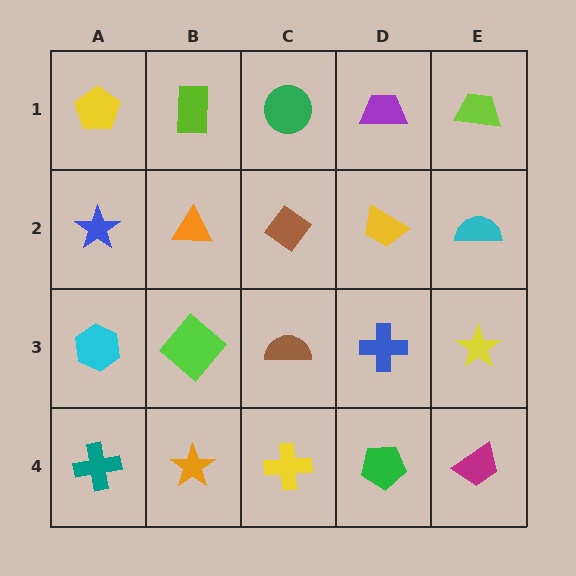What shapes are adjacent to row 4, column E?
A yellow star (row 3, column E), a green pentagon (row 4, column D).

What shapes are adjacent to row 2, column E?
A lime trapezoid (row 1, column E), a yellow star (row 3, column E), a yellow trapezoid (row 2, column D).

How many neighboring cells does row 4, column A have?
2.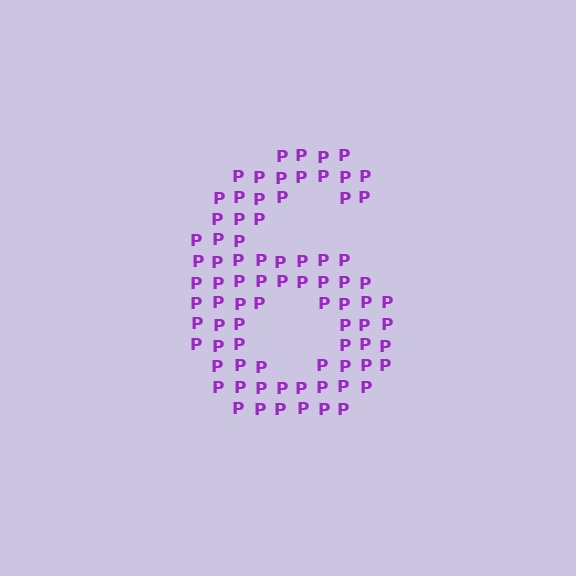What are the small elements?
The small elements are letter P's.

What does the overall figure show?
The overall figure shows the digit 6.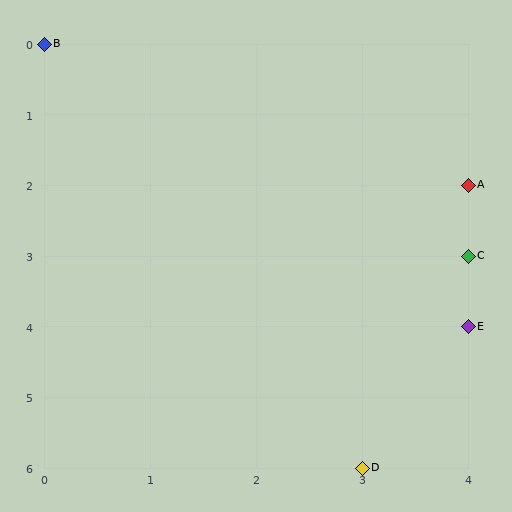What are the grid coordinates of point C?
Point C is at grid coordinates (4, 3).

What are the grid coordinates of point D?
Point D is at grid coordinates (3, 6).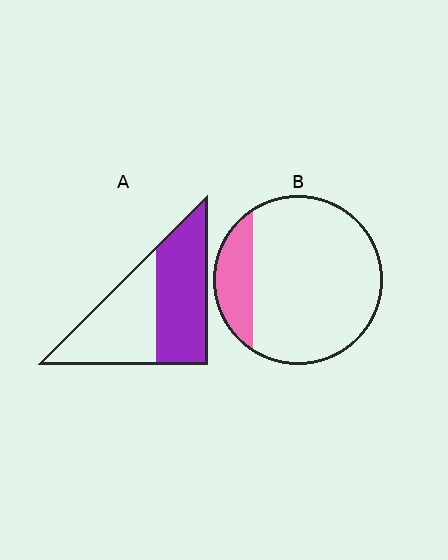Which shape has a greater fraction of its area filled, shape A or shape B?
Shape A.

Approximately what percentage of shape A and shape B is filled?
A is approximately 50% and B is approximately 20%.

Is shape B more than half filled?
No.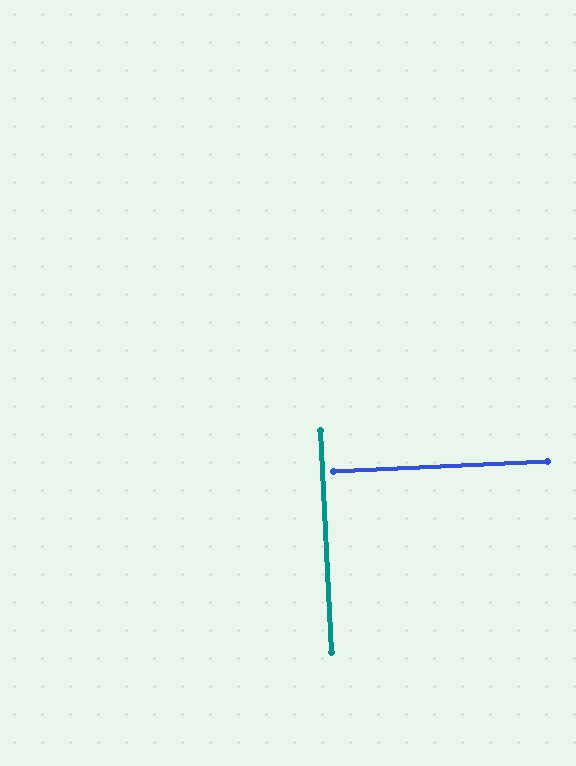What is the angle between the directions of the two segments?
Approximately 90 degrees.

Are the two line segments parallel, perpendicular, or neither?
Perpendicular — they meet at approximately 90°.